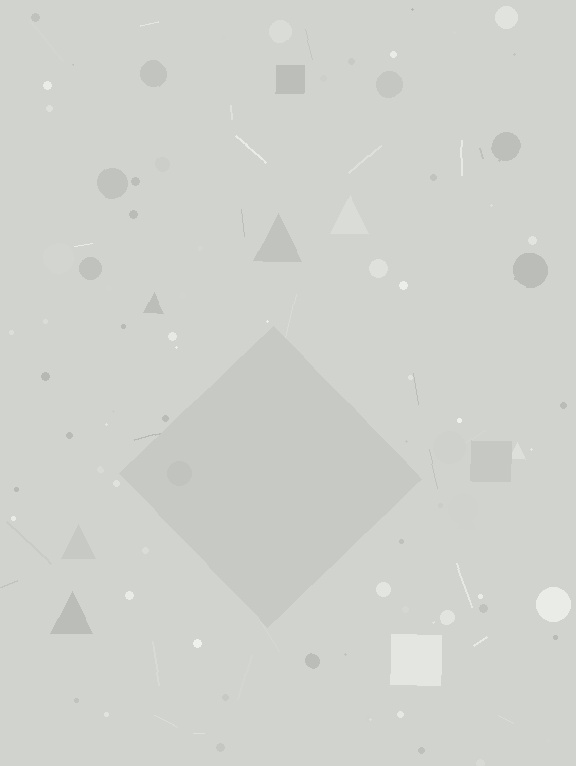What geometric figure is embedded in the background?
A diamond is embedded in the background.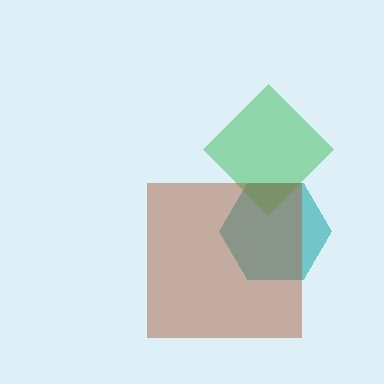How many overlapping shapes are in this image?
There are 3 overlapping shapes in the image.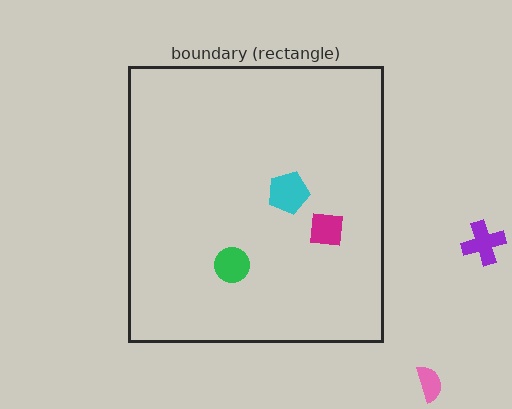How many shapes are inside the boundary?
3 inside, 2 outside.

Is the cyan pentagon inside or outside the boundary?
Inside.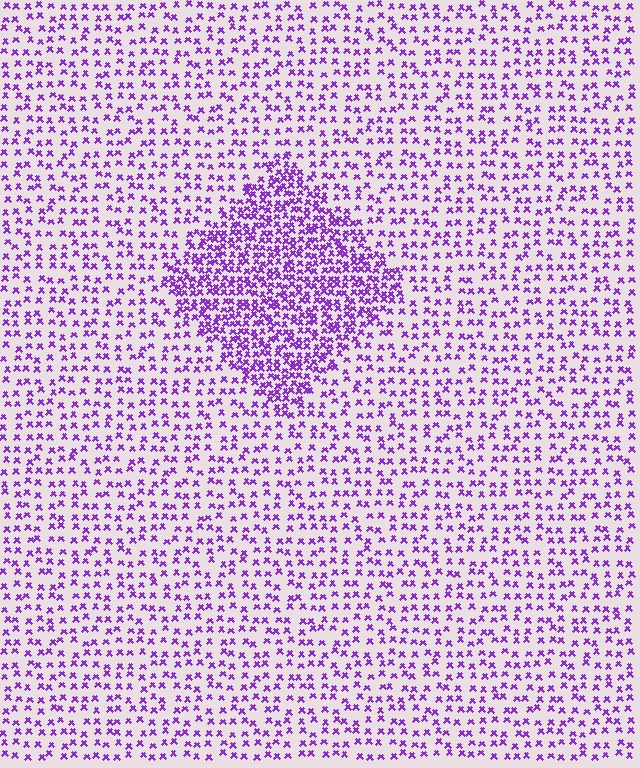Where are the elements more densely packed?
The elements are more densely packed inside the diamond boundary.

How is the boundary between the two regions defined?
The boundary is defined by a change in element density (approximately 2.2x ratio). All elements are the same color, size, and shape.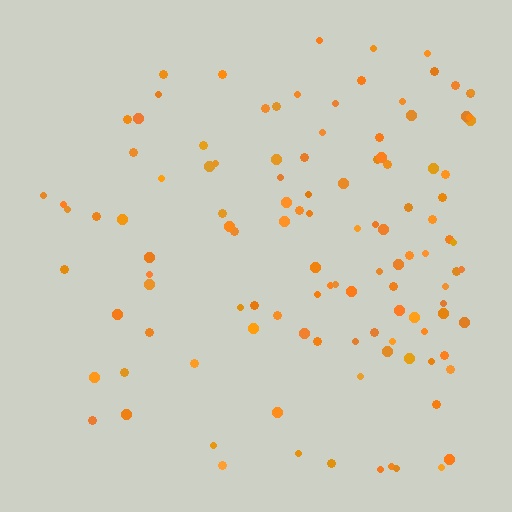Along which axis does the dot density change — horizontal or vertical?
Horizontal.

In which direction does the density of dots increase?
From left to right, with the right side densest.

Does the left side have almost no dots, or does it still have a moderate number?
Still a moderate number, just noticeably fewer than the right.